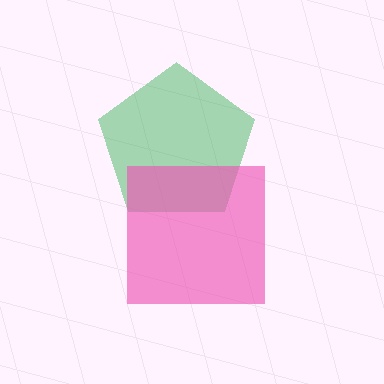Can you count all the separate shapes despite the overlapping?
Yes, there are 2 separate shapes.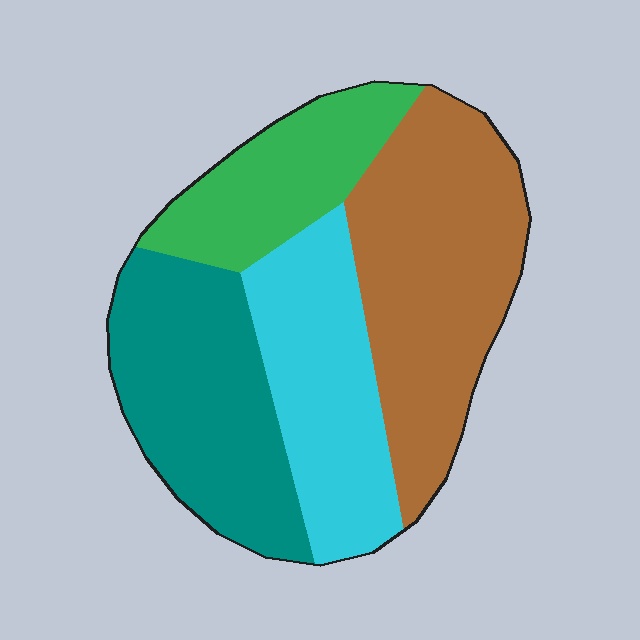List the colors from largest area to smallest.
From largest to smallest: brown, teal, cyan, green.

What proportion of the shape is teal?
Teal covers 27% of the shape.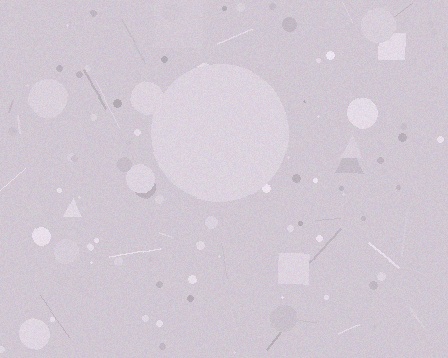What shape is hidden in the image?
A circle is hidden in the image.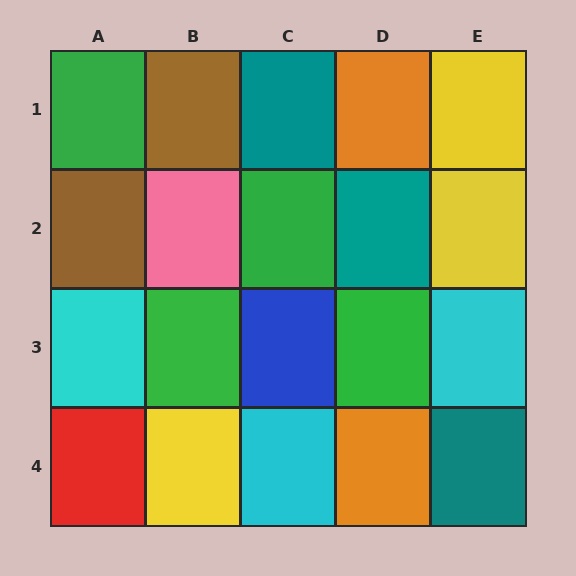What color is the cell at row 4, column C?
Cyan.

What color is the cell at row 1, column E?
Yellow.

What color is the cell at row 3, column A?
Cyan.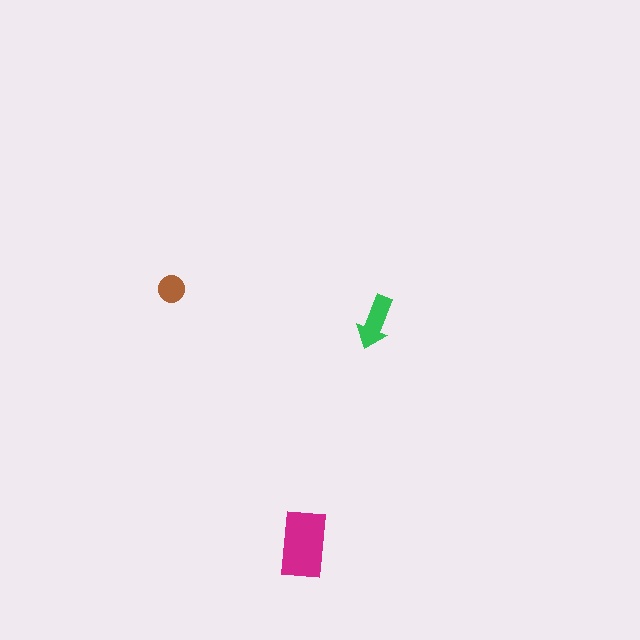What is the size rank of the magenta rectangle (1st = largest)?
1st.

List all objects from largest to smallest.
The magenta rectangle, the green arrow, the brown circle.